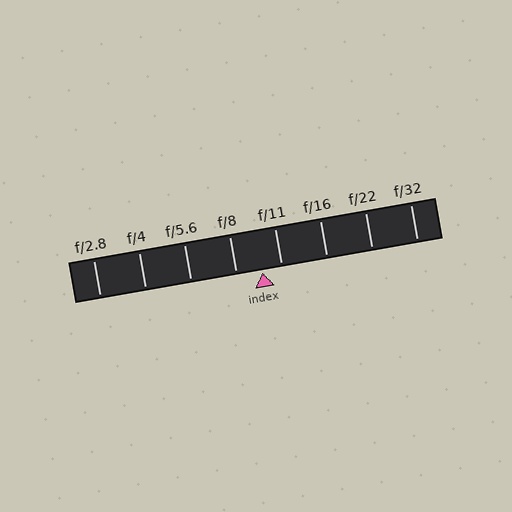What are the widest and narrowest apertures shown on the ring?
The widest aperture shown is f/2.8 and the narrowest is f/32.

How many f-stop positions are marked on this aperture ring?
There are 8 f-stop positions marked.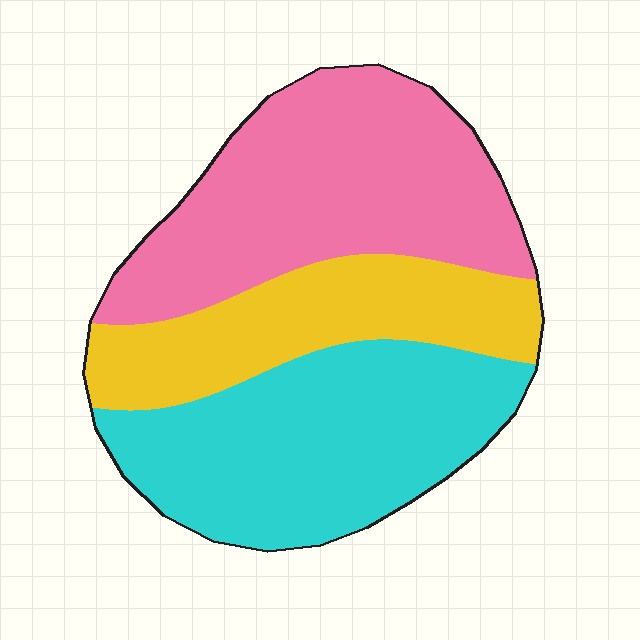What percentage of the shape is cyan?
Cyan takes up about three eighths (3/8) of the shape.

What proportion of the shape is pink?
Pink takes up between a quarter and a half of the shape.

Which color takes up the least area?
Yellow, at roughly 25%.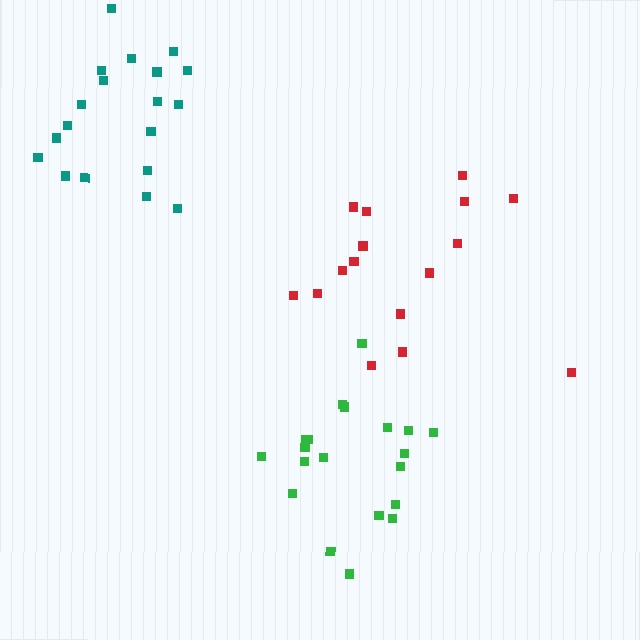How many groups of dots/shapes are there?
There are 3 groups.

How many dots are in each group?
Group 1: 20 dots, Group 2: 16 dots, Group 3: 19 dots (55 total).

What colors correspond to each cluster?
The clusters are colored: green, red, teal.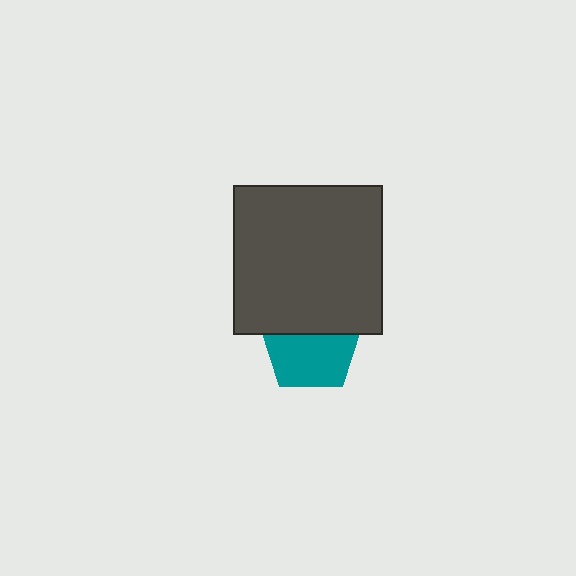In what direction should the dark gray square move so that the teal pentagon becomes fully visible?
The dark gray square should move up. That is the shortest direction to clear the overlap and leave the teal pentagon fully visible.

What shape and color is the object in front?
The object in front is a dark gray square.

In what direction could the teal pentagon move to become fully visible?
The teal pentagon could move down. That would shift it out from behind the dark gray square entirely.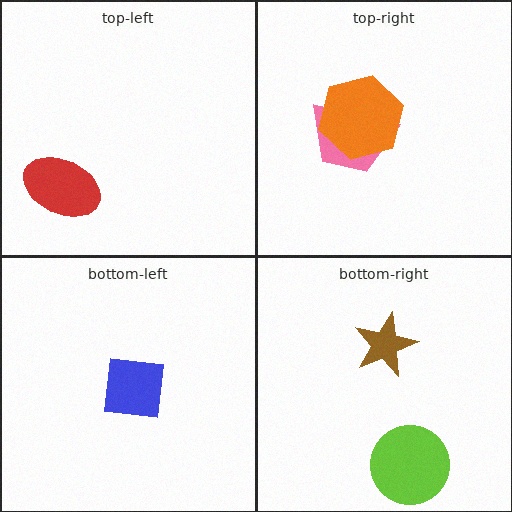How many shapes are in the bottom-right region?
2.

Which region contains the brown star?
The bottom-right region.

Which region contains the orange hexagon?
The top-right region.